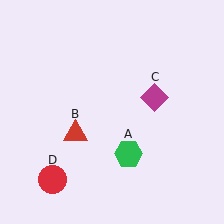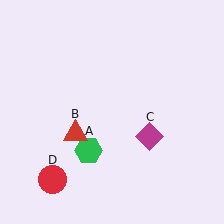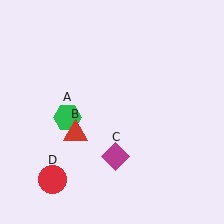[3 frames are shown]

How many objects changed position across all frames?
2 objects changed position: green hexagon (object A), magenta diamond (object C).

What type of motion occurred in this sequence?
The green hexagon (object A), magenta diamond (object C) rotated clockwise around the center of the scene.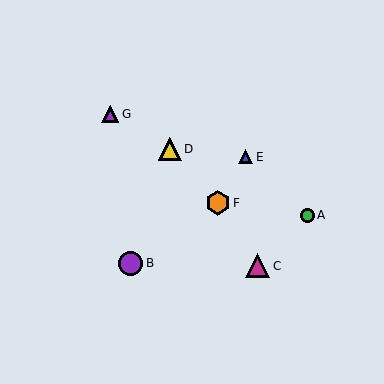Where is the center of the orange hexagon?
The center of the orange hexagon is at (218, 203).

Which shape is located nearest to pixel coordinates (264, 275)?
The magenta triangle (labeled C) at (257, 266) is nearest to that location.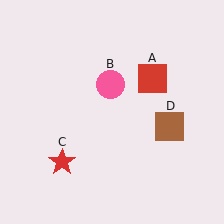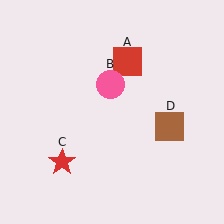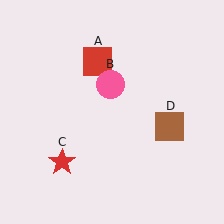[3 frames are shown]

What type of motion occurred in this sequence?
The red square (object A) rotated counterclockwise around the center of the scene.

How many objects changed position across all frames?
1 object changed position: red square (object A).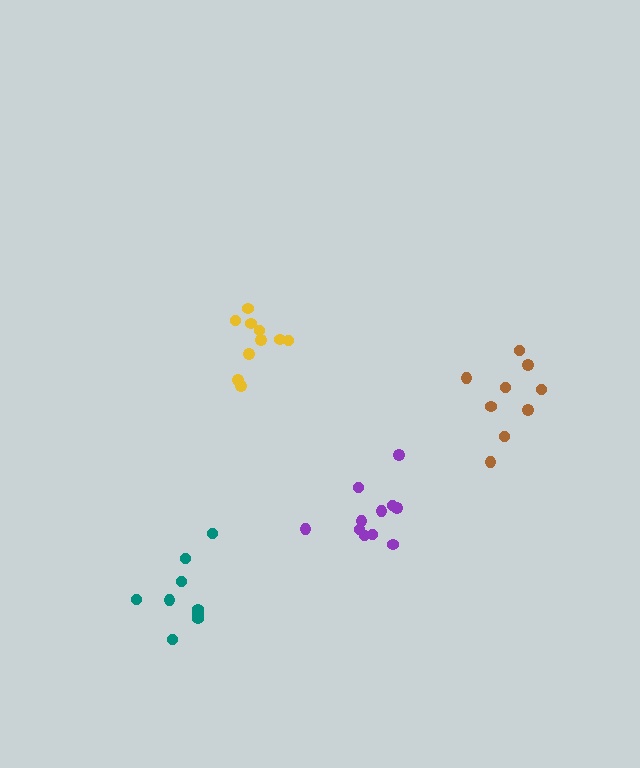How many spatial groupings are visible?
There are 4 spatial groupings.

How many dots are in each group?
Group 1: 11 dots, Group 2: 10 dots, Group 3: 9 dots, Group 4: 9 dots (39 total).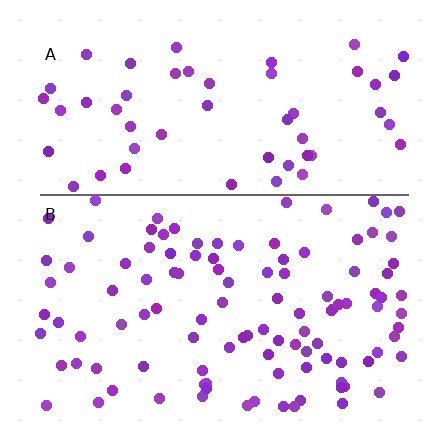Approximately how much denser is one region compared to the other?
Approximately 1.9× — region B over region A.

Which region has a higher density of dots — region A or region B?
B (the bottom).